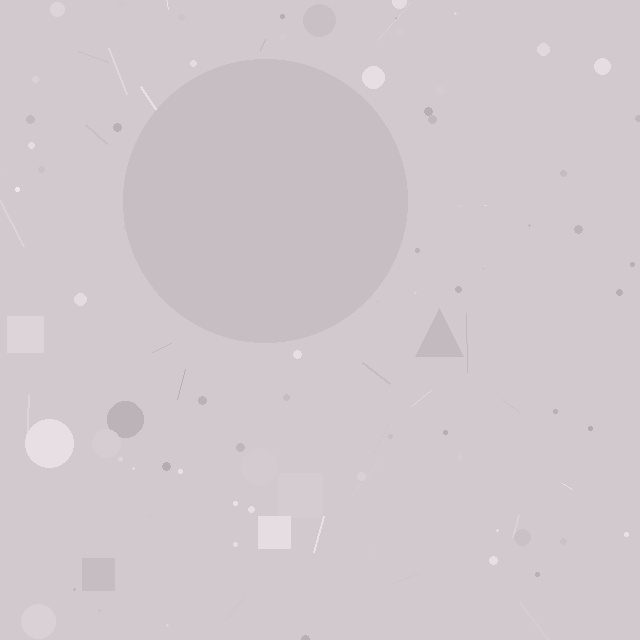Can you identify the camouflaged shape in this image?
The camouflaged shape is a circle.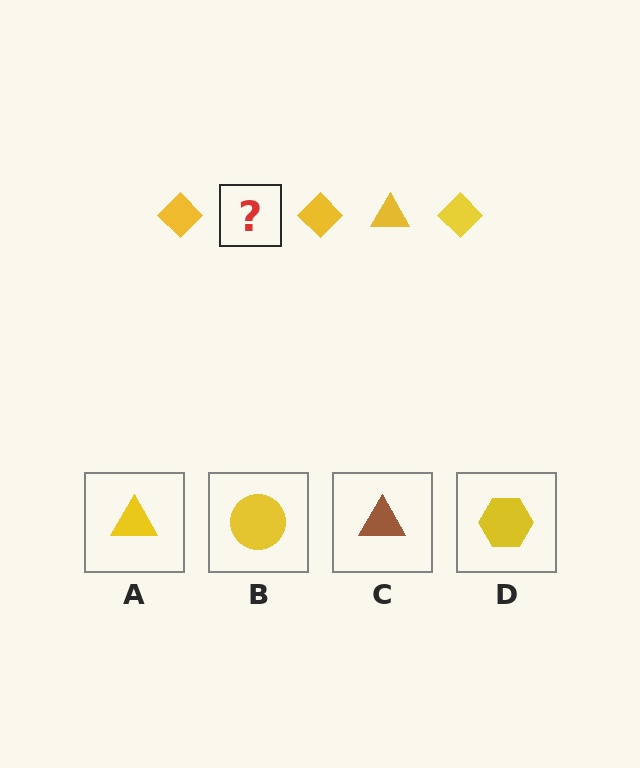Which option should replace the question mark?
Option A.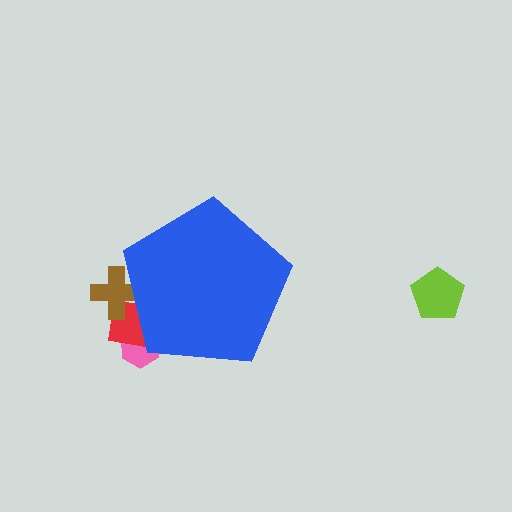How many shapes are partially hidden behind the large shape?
3 shapes are partially hidden.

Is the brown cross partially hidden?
Yes, the brown cross is partially hidden behind the blue pentagon.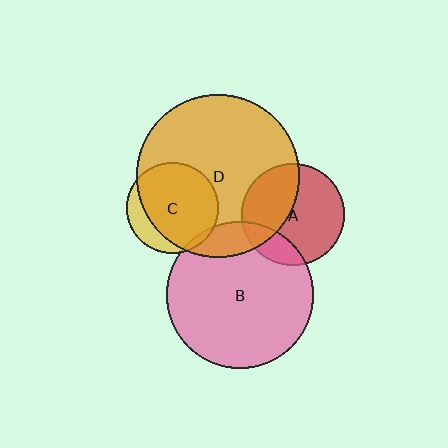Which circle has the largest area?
Circle D (orange).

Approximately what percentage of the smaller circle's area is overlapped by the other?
Approximately 80%.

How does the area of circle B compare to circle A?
Approximately 2.0 times.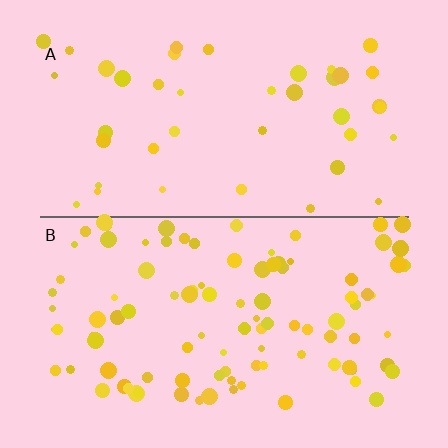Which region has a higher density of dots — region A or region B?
B (the bottom).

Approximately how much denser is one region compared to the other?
Approximately 2.4× — region B over region A.